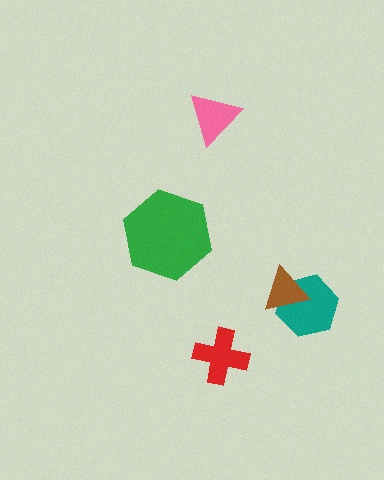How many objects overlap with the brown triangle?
1 object overlaps with the brown triangle.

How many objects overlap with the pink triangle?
0 objects overlap with the pink triangle.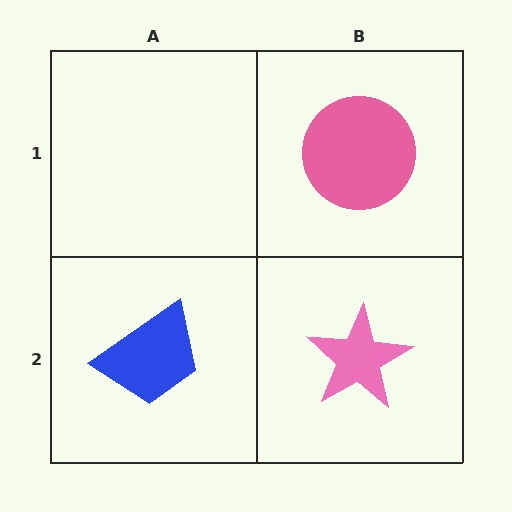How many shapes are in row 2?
2 shapes.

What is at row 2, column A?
A blue trapezoid.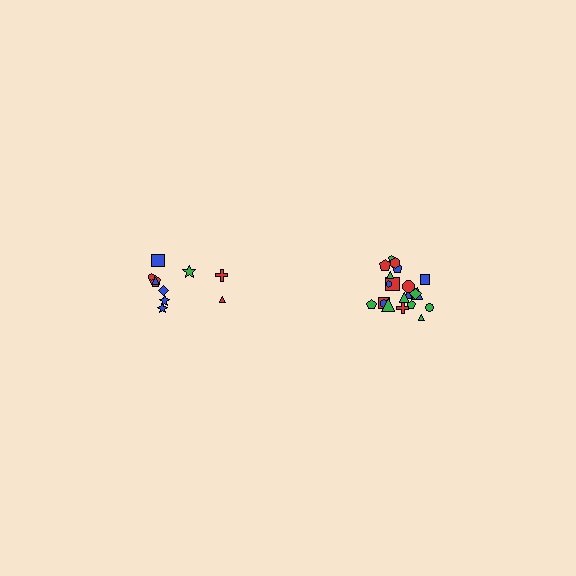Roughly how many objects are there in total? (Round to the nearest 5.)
Roughly 30 objects in total.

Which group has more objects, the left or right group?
The right group.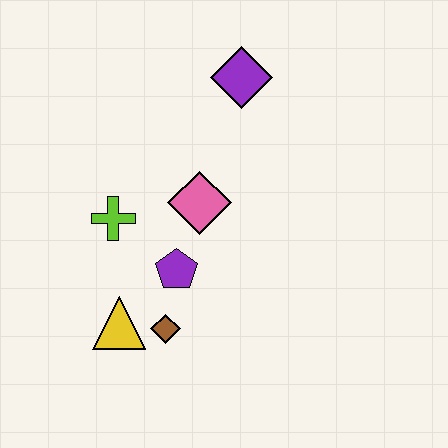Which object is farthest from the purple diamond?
The yellow triangle is farthest from the purple diamond.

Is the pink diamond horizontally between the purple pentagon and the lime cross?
No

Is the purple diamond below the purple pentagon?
No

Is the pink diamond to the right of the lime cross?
Yes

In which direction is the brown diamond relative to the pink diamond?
The brown diamond is below the pink diamond.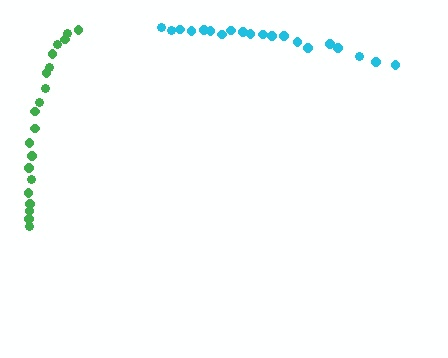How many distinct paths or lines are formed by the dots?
There are 2 distinct paths.